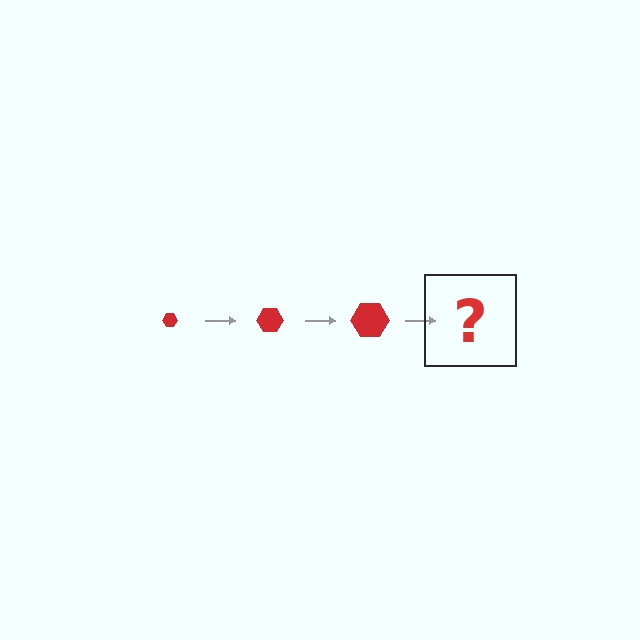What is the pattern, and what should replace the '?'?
The pattern is that the hexagon gets progressively larger each step. The '?' should be a red hexagon, larger than the previous one.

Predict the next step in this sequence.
The next step is a red hexagon, larger than the previous one.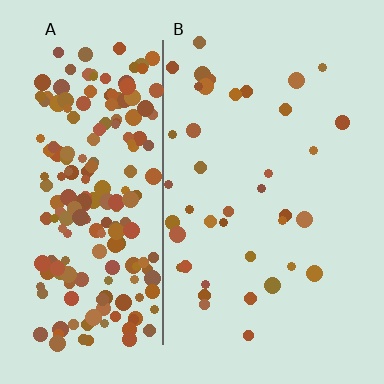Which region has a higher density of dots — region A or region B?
A (the left).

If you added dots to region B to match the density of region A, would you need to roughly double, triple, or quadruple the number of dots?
Approximately quadruple.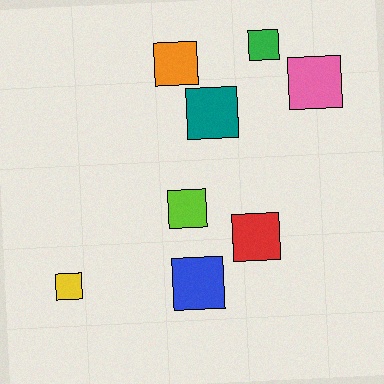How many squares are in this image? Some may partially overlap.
There are 8 squares.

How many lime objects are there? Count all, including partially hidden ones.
There is 1 lime object.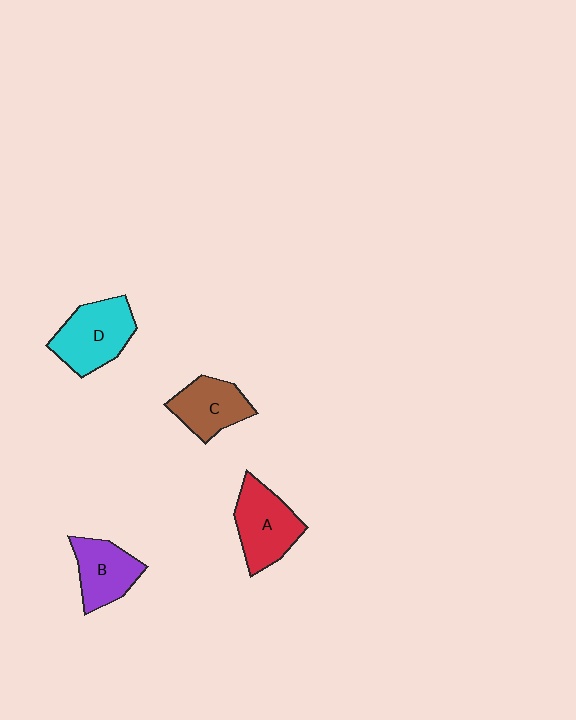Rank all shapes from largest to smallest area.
From largest to smallest: D (cyan), A (red), B (purple), C (brown).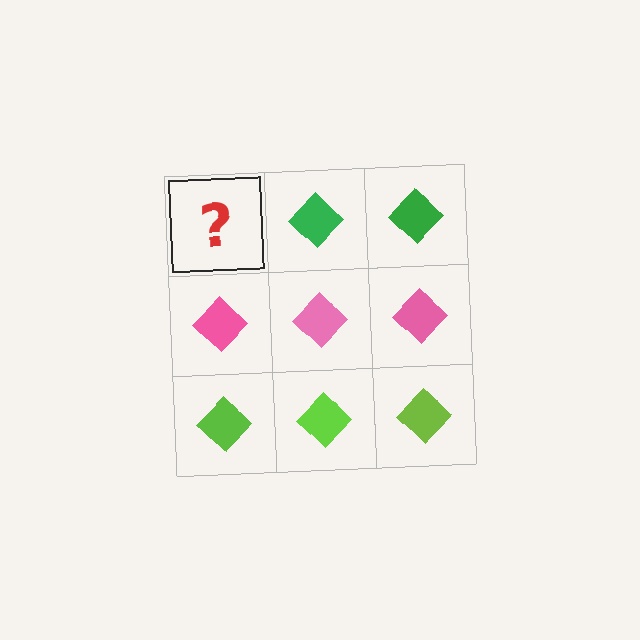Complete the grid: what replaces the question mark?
The question mark should be replaced with a green diamond.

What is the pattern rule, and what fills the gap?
The rule is that each row has a consistent color. The gap should be filled with a green diamond.